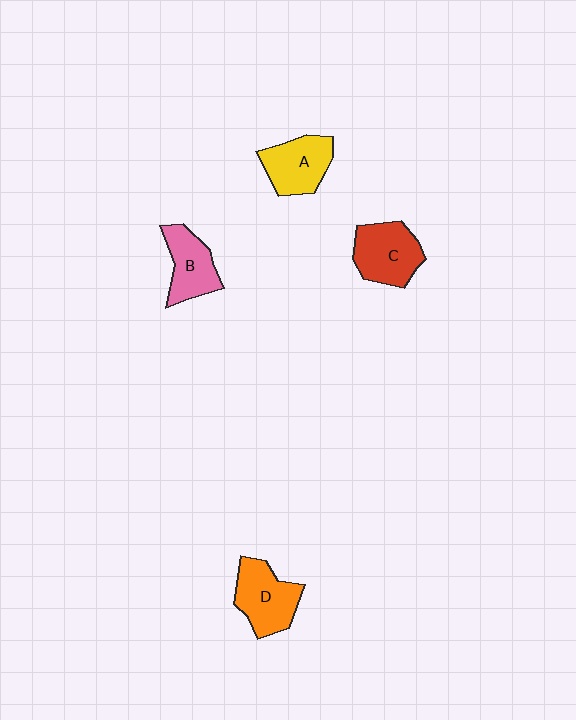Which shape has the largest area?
Shape D (orange).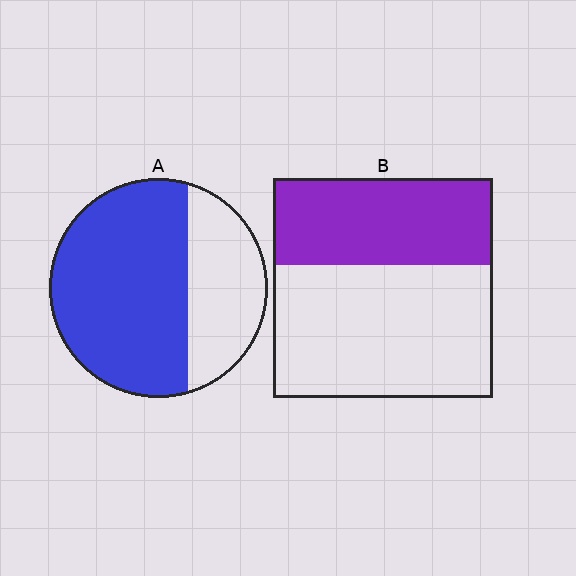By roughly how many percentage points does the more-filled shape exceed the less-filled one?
By roughly 25 percentage points (A over B).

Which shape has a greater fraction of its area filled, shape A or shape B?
Shape A.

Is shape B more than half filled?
No.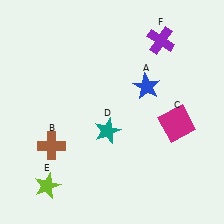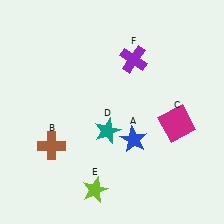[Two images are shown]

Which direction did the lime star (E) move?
The lime star (E) moved right.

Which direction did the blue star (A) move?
The blue star (A) moved down.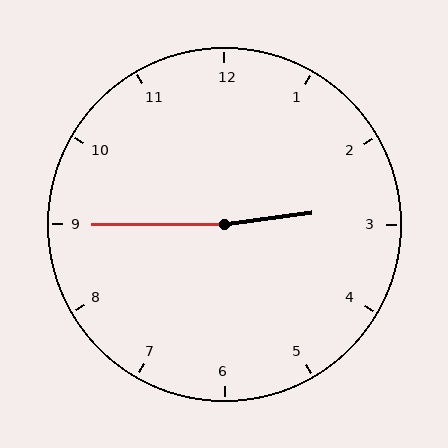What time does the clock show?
2:45.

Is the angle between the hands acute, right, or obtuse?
It is obtuse.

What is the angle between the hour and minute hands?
Approximately 172 degrees.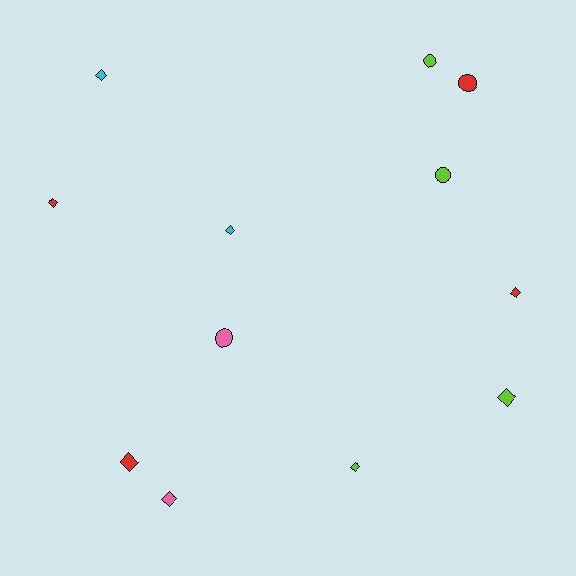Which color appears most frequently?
Lime, with 4 objects.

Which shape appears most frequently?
Diamond, with 8 objects.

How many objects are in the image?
There are 12 objects.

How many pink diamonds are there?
There is 1 pink diamond.